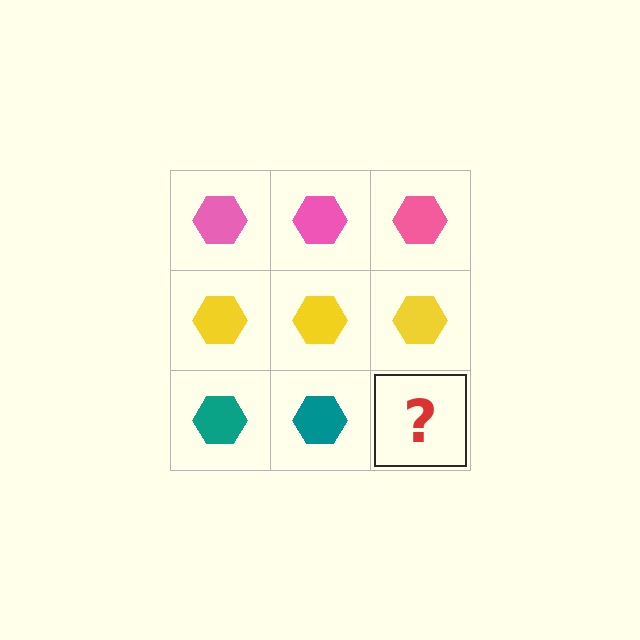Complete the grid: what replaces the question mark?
The question mark should be replaced with a teal hexagon.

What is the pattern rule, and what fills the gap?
The rule is that each row has a consistent color. The gap should be filled with a teal hexagon.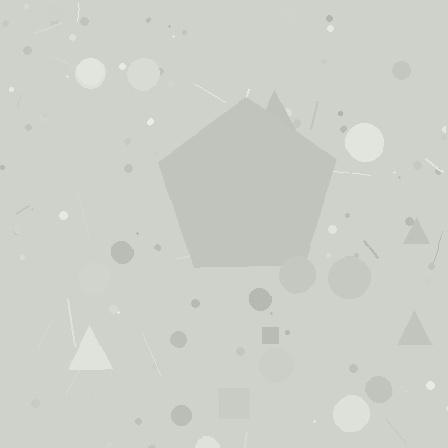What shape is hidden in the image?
A pentagon is hidden in the image.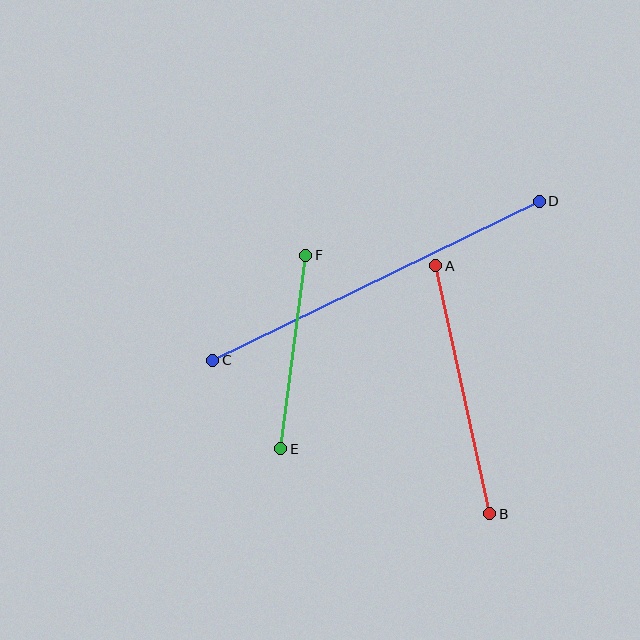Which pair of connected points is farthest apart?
Points C and D are farthest apart.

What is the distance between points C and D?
The distance is approximately 363 pixels.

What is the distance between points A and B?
The distance is approximately 254 pixels.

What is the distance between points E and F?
The distance is approximately 195 pixels.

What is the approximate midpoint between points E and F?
The midpoint is at approximately (293, 352) pixels.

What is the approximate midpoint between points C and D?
The midpoint is at approximately (376, 281) pixels.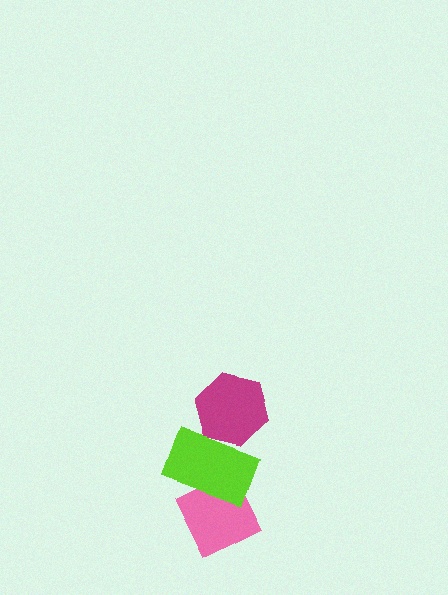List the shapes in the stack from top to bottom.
From top to bottom: the magenta hexagon, the lime rectangle, the pink diamond.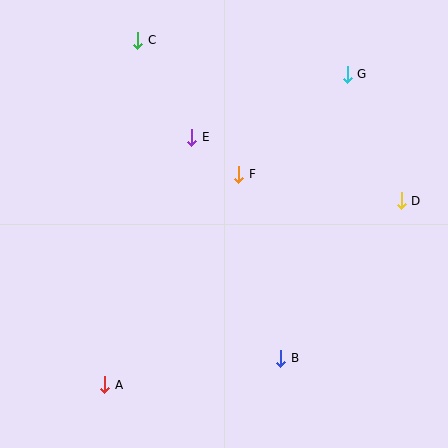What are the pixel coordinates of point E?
Point E is at (192, 137).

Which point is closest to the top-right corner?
Point G is closest to the top-right corner.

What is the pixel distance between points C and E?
The distance between C and E is 111 pixels.